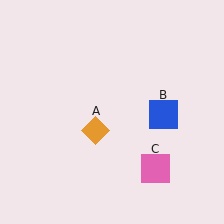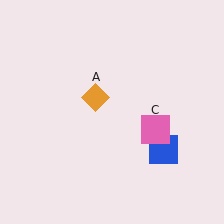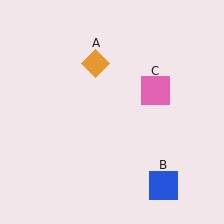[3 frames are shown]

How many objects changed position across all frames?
3 objects changed position: orange diamond (object A), blue square (object B), pink square (object C).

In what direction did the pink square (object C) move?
The pink square (object C) moved up.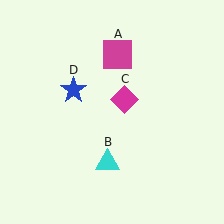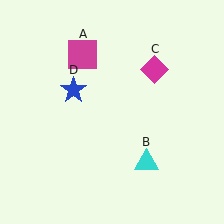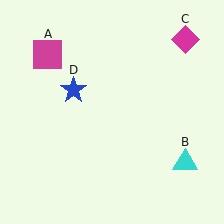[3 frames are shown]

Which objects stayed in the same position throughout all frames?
Blue star (object D) remained stationary.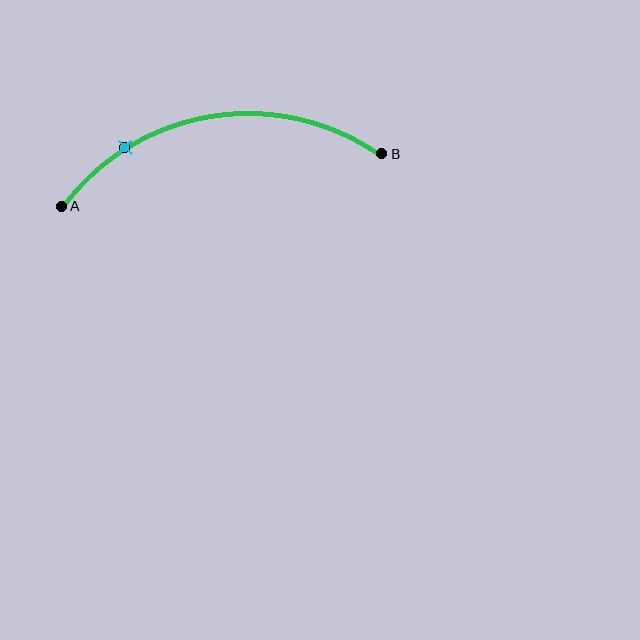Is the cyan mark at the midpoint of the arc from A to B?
No. The cyan mark lies on the arc but is closer to endpoint A. The arc midpoint would be at the point on the curve equidistant along the arc from both A and B.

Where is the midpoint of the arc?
The arc midpoint is the point on the curve farthest from the straight line joining A and B. It sits above that line.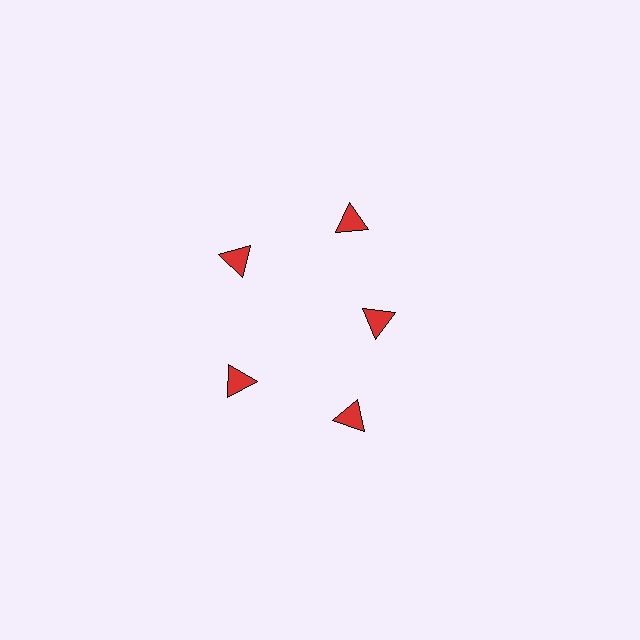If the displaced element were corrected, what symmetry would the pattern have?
It would have 5-fold rotational symmetry — the pattern would map onto itself every 72 degrees.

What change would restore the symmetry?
The symmetry would be restored by moving it outward, back onto the ring so that all 5 triangles sit at equal angles and equal distance from the center.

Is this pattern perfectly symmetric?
No. The 5 red triangles are arranged in a ring, but one element near the 3 o'clock position is pulled inward toward the center, breaking the 5-fold rotational symmetry.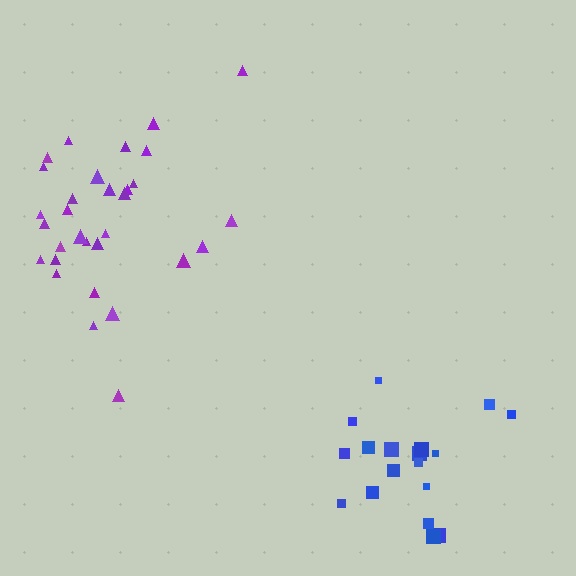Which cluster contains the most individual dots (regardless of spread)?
Purple (31).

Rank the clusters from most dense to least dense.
purple, blue.